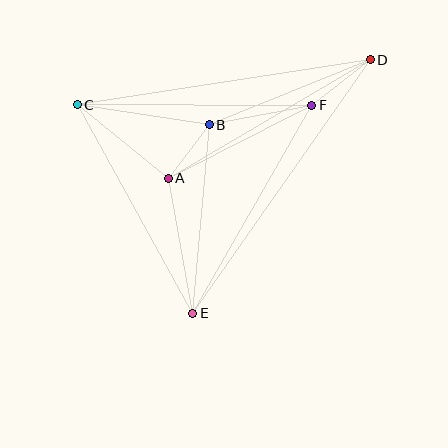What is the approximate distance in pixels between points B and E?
The distance between B and E is approximately 189 pixels.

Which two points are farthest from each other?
Points D and E are farthest from each other.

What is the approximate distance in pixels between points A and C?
The distance between A and C is approximately 117 pixels.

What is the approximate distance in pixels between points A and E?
The distance between A and E is approximately 137 pixels.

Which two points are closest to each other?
Points A and B are closest to each other.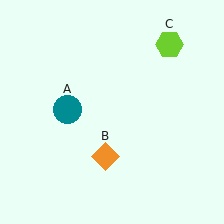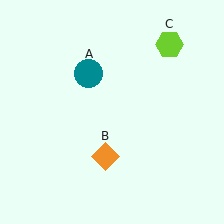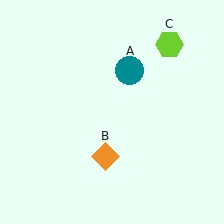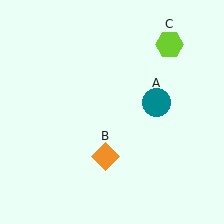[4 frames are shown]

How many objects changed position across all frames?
1 object changed position: teal circle (object A).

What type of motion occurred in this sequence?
The teal circle (object A) rotated clockwise around the center of the scene.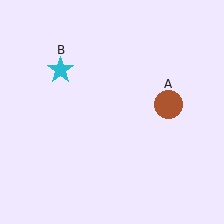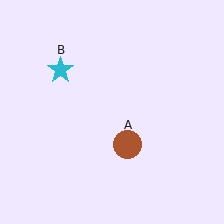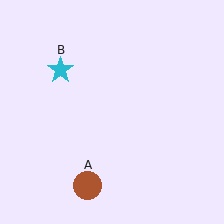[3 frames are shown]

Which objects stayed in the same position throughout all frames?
Cyan star (object B) remained stationary.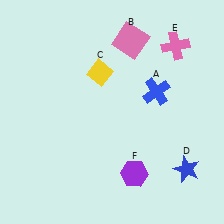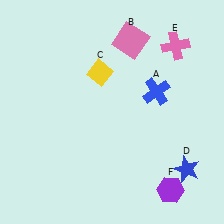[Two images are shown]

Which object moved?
The purple hexagon (F) moved right.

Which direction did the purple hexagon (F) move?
The purple hexagon (F) moved right.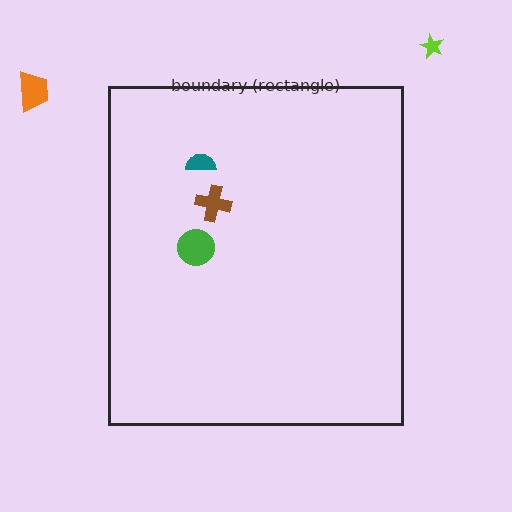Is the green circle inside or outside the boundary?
Inside.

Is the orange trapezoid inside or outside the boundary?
Outside.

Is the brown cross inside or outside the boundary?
Inside.